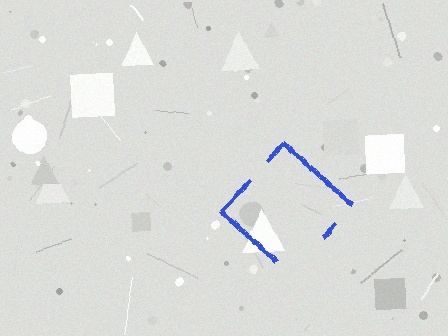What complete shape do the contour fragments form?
The contour fragments form a diamond.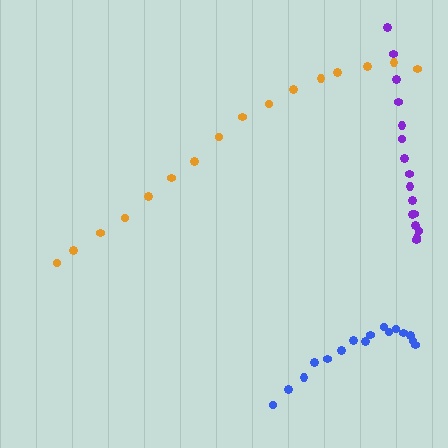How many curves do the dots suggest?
There are 3 distinct paths.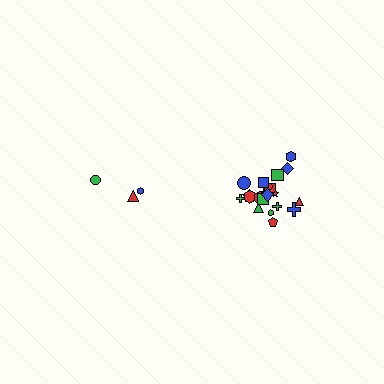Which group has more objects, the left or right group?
The right group.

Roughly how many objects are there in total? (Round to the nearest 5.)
Roughly 25 objects in total.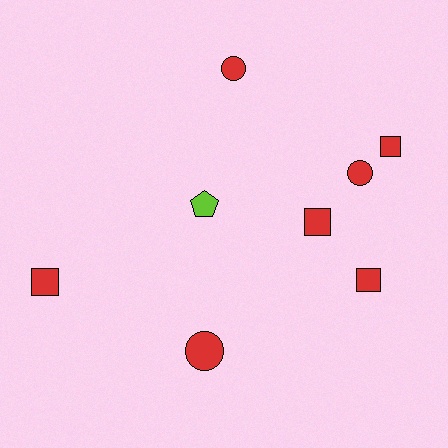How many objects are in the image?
There are 8 objects.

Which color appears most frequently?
Red, with 7 objects.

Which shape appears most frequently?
Square, with 4 objects.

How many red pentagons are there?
There are no red pentagons.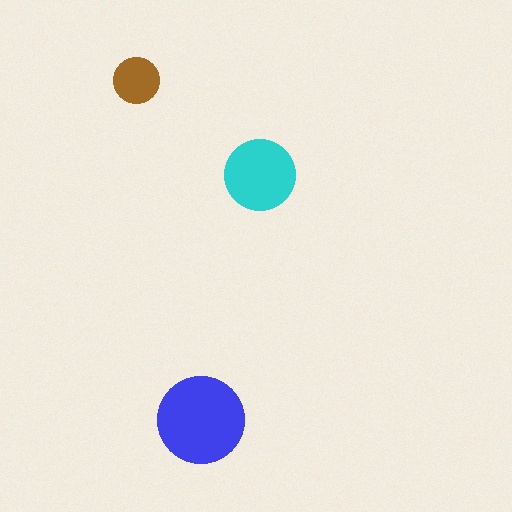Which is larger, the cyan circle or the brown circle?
The cyan one.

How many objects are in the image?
There are 3 objects in the image.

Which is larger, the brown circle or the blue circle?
The blue one.